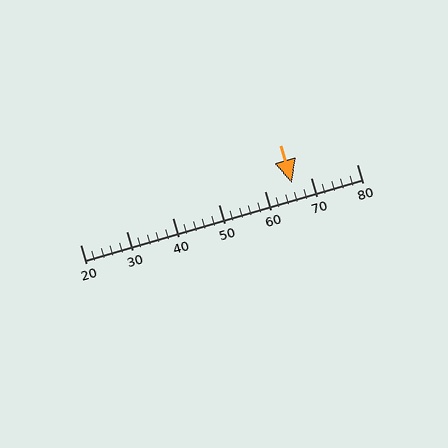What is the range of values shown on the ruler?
The ruler shows values from 20 to 80.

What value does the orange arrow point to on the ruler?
The orange arrow points to approximately 66.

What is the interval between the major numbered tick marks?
The major tick marks are spaced 10 units apart.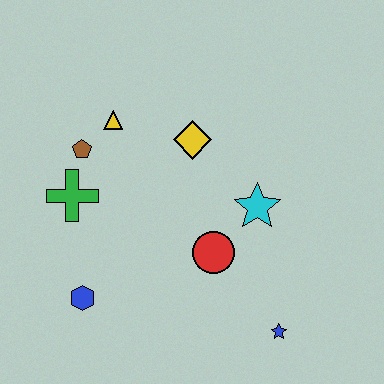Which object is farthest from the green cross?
The blue star is farthest from the green cross.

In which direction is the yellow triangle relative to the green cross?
The yellow triangle is above the green cross.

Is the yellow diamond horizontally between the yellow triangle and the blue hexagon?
No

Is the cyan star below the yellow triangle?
Yes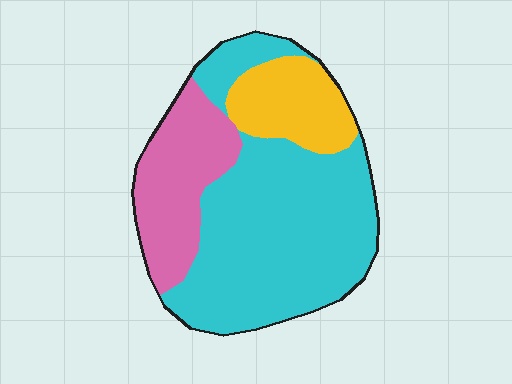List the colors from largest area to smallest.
From largest to smallest: cyan, pink, yellow.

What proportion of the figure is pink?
Pink covers around 25% of the figure.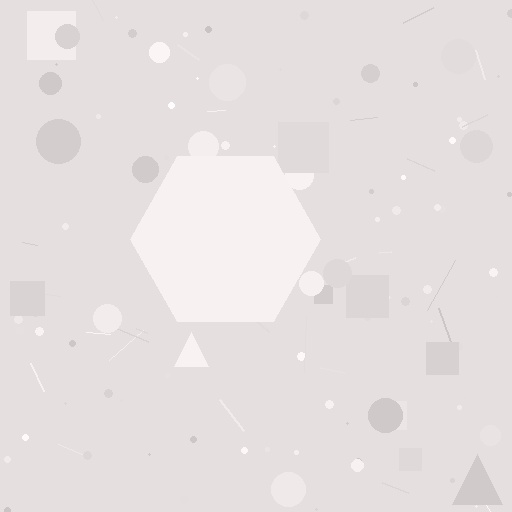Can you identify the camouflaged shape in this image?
The camouflaged shape is a hexagon.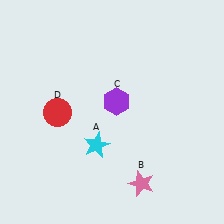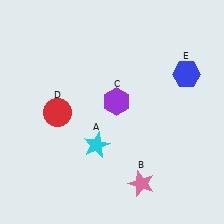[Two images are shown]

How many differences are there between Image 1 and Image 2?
There is 1 difference between the two images.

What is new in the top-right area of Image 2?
A blue hexagon (E) was added in the top-right area of Image 2.